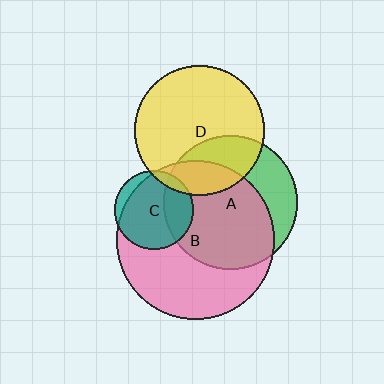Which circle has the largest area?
Circle B (pink).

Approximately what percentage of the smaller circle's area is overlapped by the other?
Approximately 65%.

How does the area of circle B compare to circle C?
Approximately 4.0 times.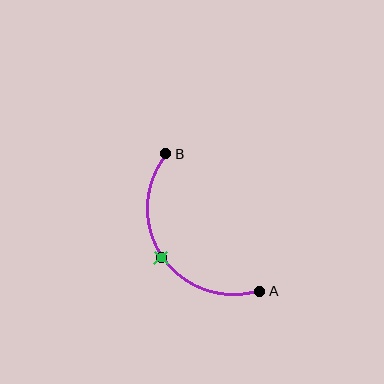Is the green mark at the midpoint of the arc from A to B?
Yes. The green mark lies on the arc at equal arc-length from both A and B — it is the arc midpoint.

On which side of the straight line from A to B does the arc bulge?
The arc bulges below and to the left of the straight line connecting A and B.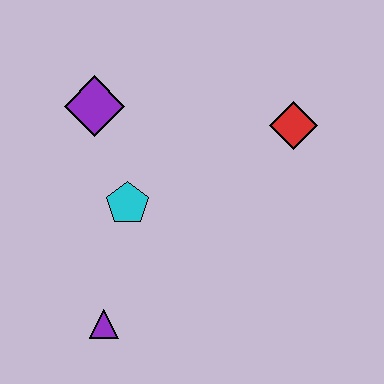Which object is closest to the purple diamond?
The cyan pentagon is closest to the purple diamond.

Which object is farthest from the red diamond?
The purple triangle is farthest from the red diamond.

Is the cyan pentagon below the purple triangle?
No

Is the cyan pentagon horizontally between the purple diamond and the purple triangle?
No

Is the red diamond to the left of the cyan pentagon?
No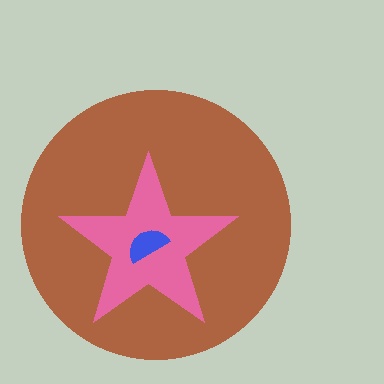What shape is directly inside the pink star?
The blue semicircle.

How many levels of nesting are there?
3.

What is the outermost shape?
The brown circle.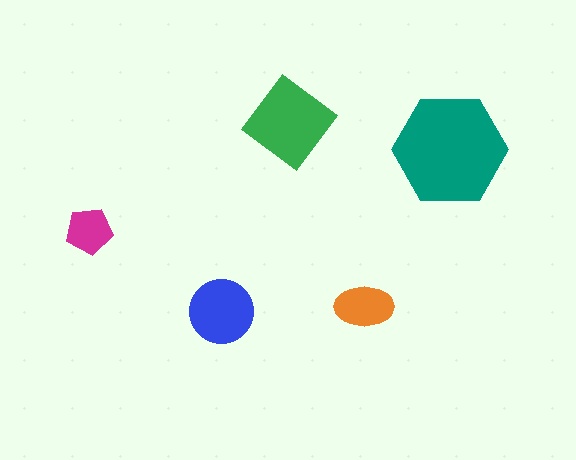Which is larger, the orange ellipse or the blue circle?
The blue circle.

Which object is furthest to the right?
The teal hexagon is rightmost.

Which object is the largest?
The teal hexagon.